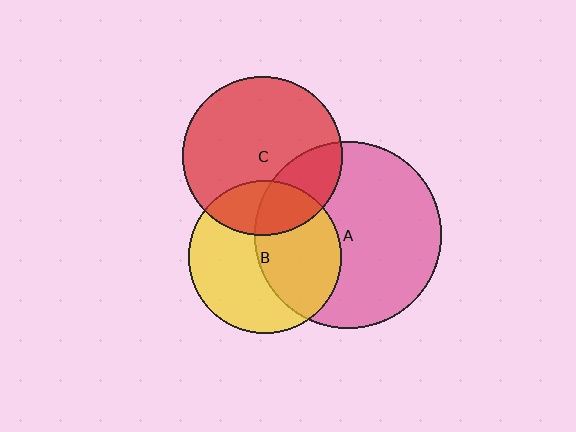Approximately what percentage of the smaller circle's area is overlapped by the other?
Approximately 25%.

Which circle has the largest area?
Circle A (pink).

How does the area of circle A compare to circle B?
Approximately 1.5 times.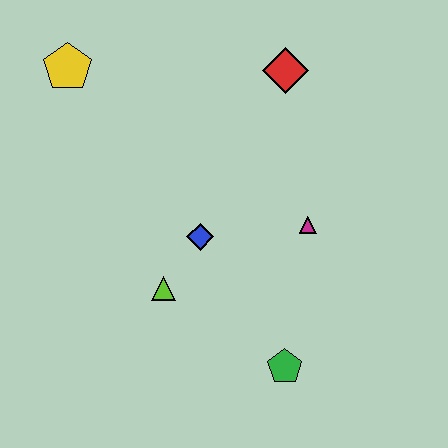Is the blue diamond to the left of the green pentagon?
Yes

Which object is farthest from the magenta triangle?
The yellow pentagon is farthest from the magenta triangle.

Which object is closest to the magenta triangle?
The blue diamond is closest to the magenta triangle.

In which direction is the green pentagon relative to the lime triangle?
The green pentagon is to the right of the lime triangle.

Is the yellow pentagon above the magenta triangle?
Yes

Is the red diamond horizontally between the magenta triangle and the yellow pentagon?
Yes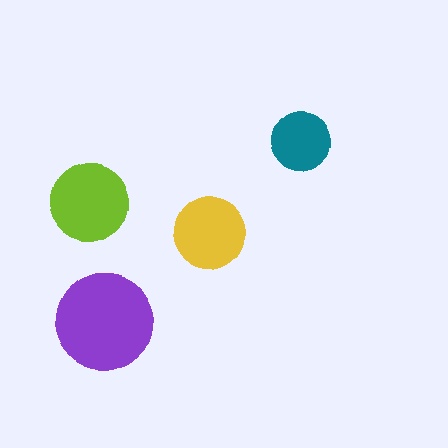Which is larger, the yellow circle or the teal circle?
The yellow one.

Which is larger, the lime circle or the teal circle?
The lime one.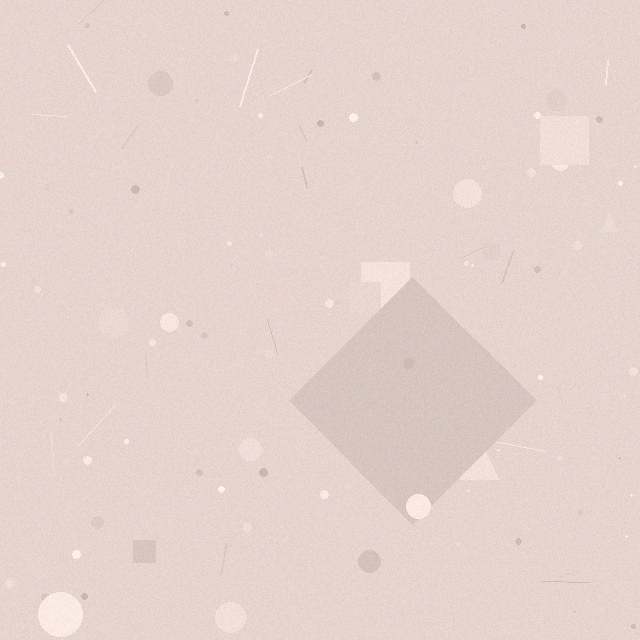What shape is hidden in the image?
A diamond is hidden in the image.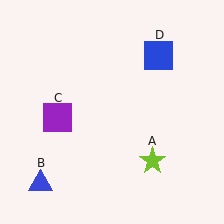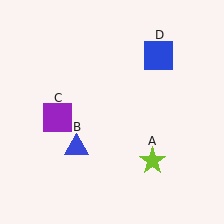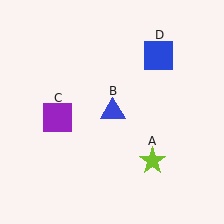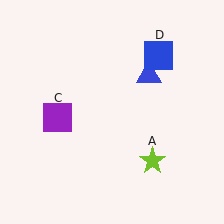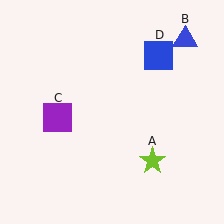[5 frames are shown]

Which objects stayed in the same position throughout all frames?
Lime star (object A) and purple square (object C) and blue square (object D) remained stationary.